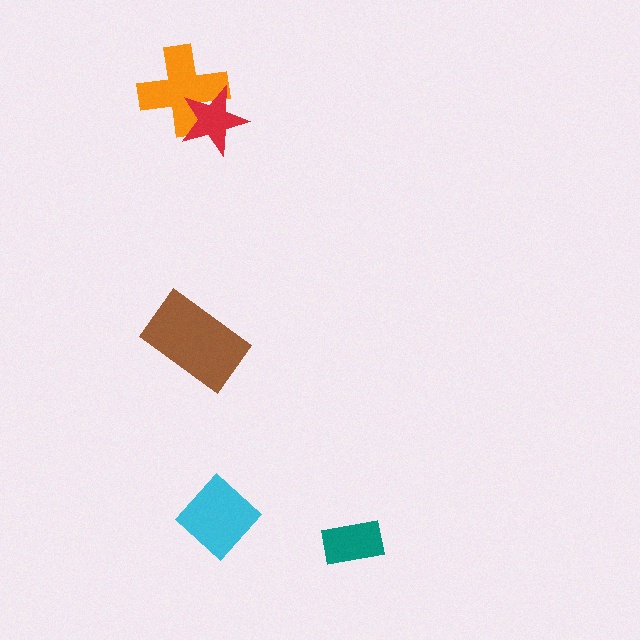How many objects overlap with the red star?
1 object overlaps with the red star.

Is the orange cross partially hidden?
Yes, it is partially covered by another shape.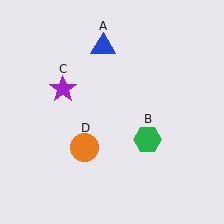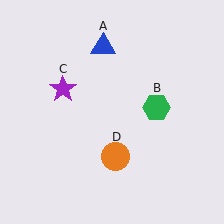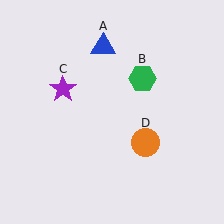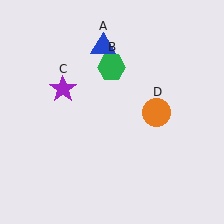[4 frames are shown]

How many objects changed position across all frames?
2 objects changed position: green hexagon (object B), orange circle (object D).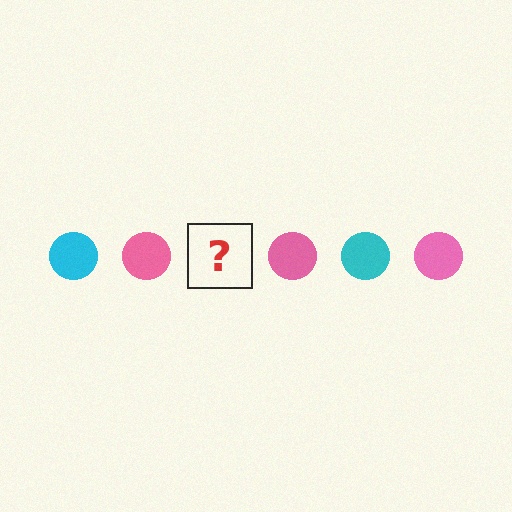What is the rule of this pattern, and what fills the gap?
The rule is that the pattern cycles through cyan, pink circles. The gap should be filled with a cyan circle.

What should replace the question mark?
The question mark should be replaced with a cyan circle.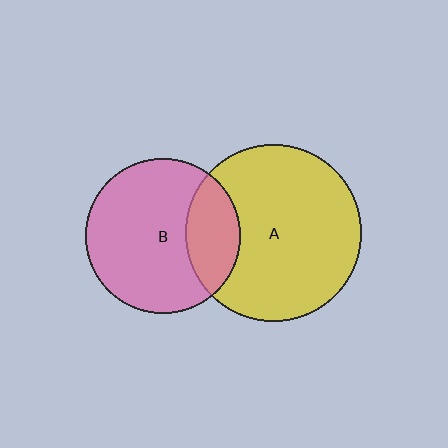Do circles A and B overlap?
Yes.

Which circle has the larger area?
Circle A (yellow).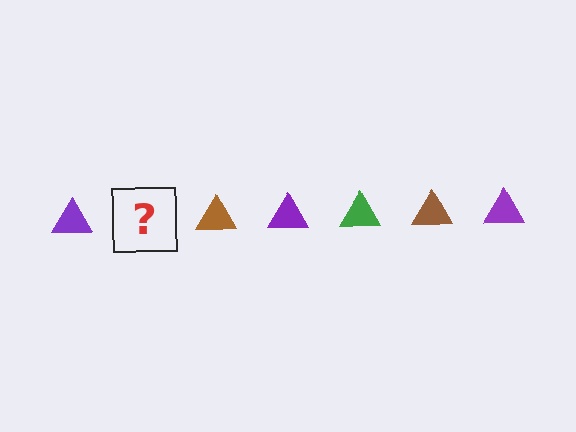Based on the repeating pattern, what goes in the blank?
The blank should be a green triangle.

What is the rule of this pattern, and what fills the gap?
The rule is that the pattern cycles through purple, green, brown triangles. The gap should be filled with a green triangle.